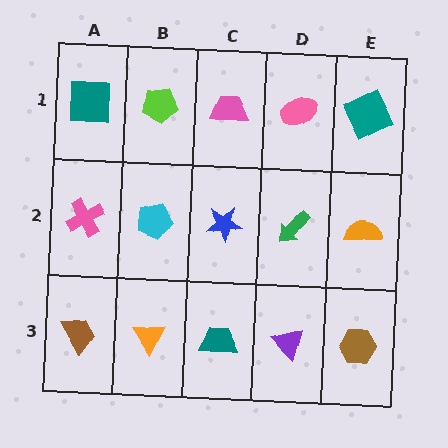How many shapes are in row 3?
5 shapes.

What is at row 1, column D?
A pink ellipse.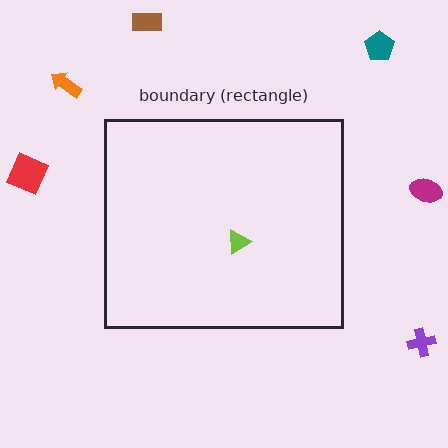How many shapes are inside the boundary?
1 inside, 6 outside.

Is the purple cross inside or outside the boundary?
Outside.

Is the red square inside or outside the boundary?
Outside.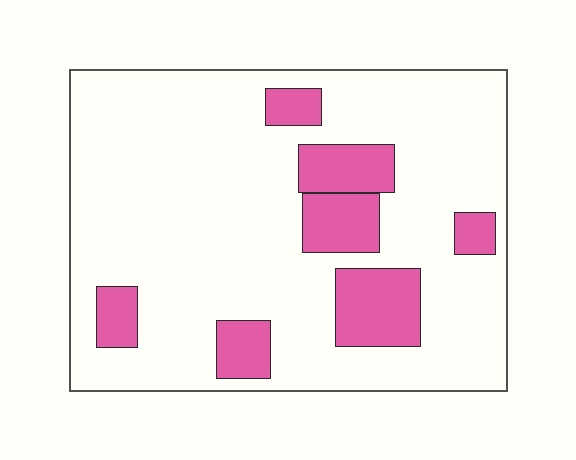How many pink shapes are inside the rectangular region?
7.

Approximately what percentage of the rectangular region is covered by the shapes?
Approximately 20%.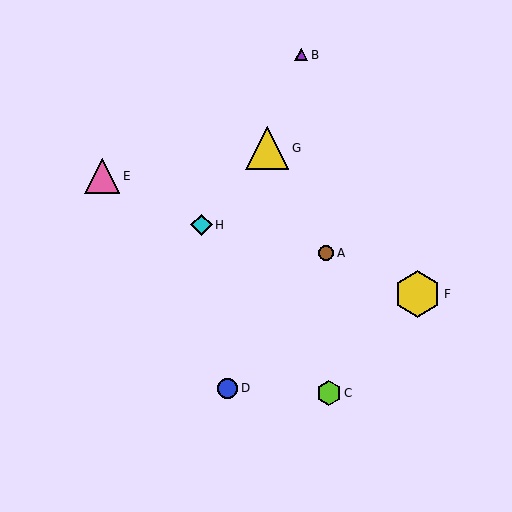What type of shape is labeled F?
Shape F is a yellow hexagon.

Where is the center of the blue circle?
The center of the blue circle is at (228, 388).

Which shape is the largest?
The yellow hexagon (labeled F) is the largest.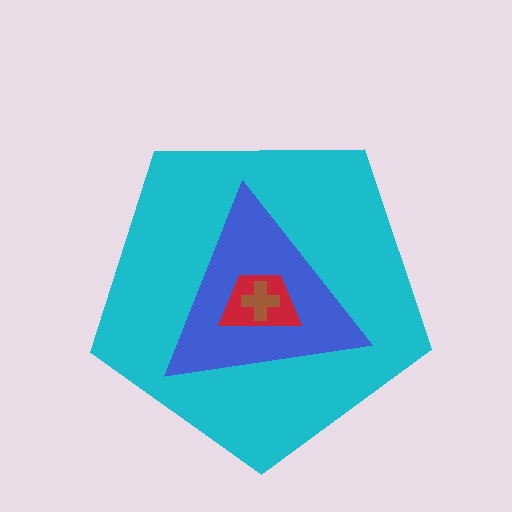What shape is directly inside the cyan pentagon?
The blue triangle.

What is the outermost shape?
The cyan pentagon.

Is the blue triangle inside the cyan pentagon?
Yes.